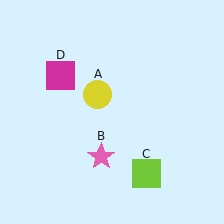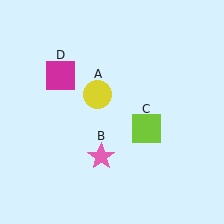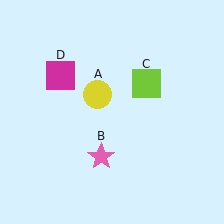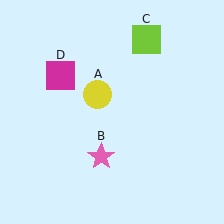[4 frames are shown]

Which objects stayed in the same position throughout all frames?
Yellow circle (object A) and pink star (object B) and magenta square (object D) remained stationary.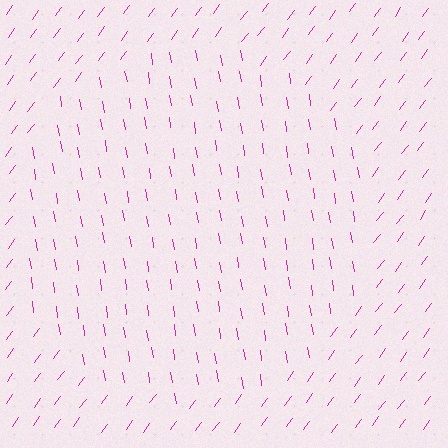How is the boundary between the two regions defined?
The boundary is defined purely by a change in line orientation (approximately 45 degrees difference). All lines are the same color and thickness.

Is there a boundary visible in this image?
Yes, there is a texture boundary formed by a change in line orientation.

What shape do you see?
I see a circle.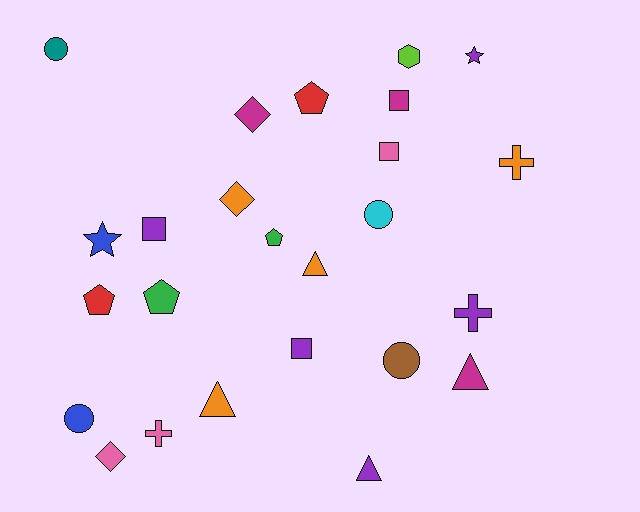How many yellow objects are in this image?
There are no yellow objects.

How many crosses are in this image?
There are 3 crosses.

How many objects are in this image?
There are 25 objects.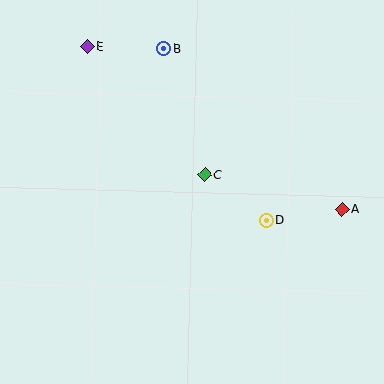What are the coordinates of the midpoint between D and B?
The midpoint between D and B is at (215, 134).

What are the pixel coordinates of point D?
Point D is at (266, 220).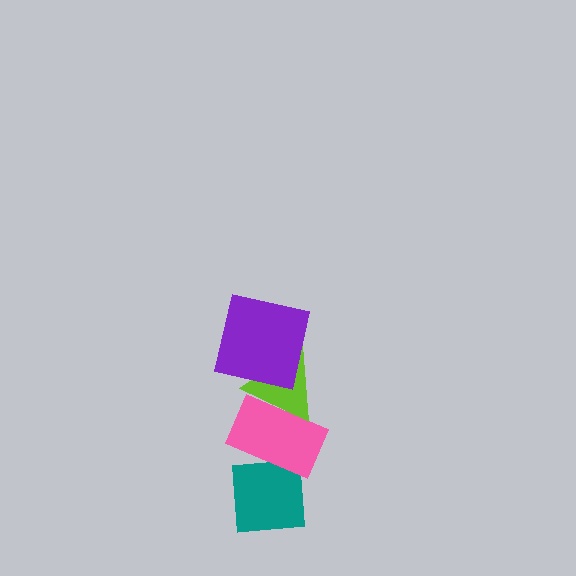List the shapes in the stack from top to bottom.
From top to bottom: the purple square, the lime triangle, the pink rectangle, the teal square.